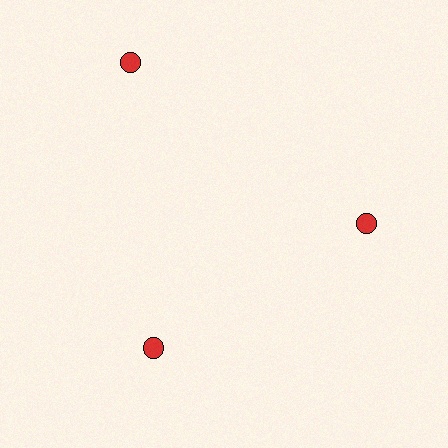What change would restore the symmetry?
The symmetry would be restored by moving it inward, back onto the ring so that all 3 circles sit at equal angles and equal distance from the center.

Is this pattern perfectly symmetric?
No. The 3 red circles are arranged in a ring, but one element near the 11 o'clock position is pushed outward from the center, breaking the 3-fold rotational symmetry.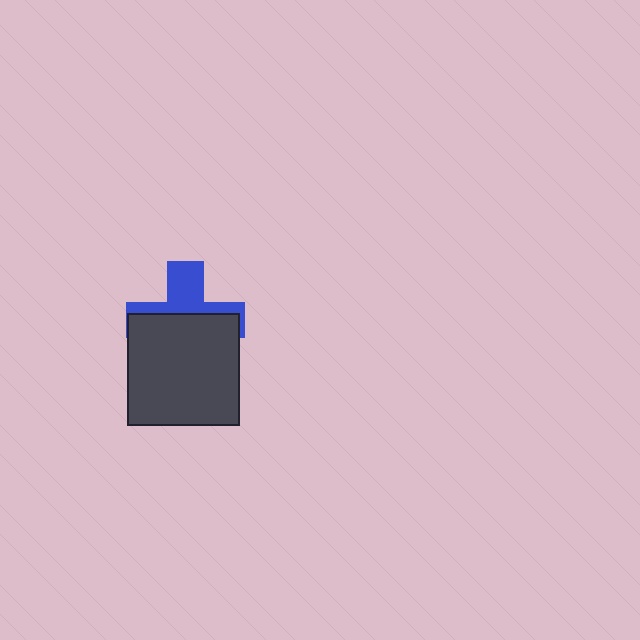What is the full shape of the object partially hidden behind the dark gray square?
The partially hidden object is a blue cross.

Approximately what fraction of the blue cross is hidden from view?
Roughly 58% of the blue cross is hidden behind the dark gray square.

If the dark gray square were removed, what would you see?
You would see the complete blue cross.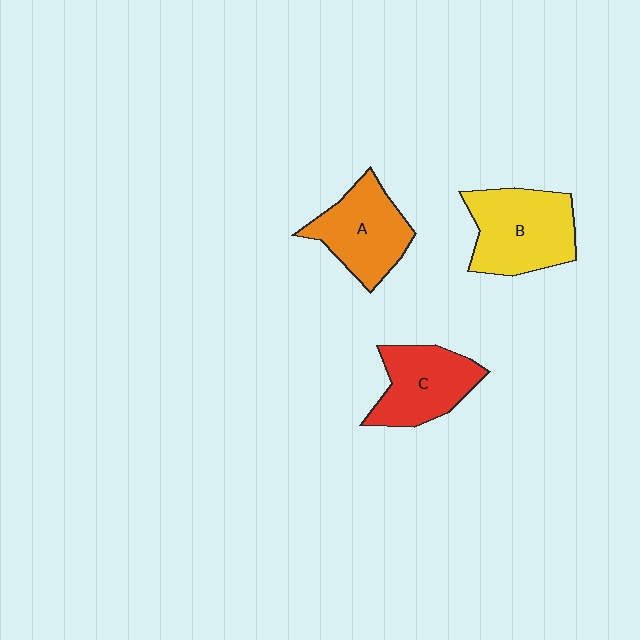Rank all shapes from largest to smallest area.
From largest to smallest: B (yellow), A (orange), C (red).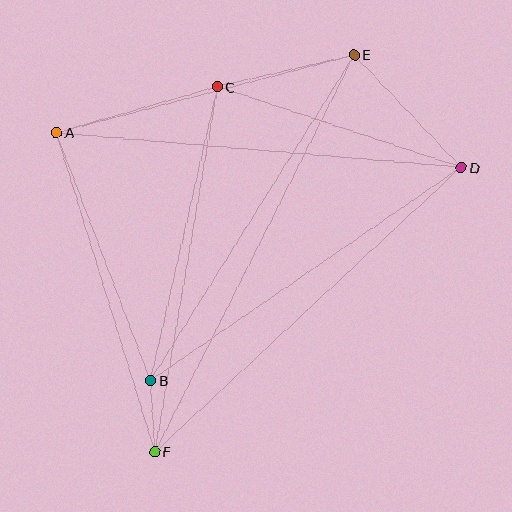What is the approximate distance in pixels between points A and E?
The distance between A and E is approximately 308 pixels.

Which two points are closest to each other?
Points B and F are closest to each other.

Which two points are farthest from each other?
Points E and F are farthest from each other.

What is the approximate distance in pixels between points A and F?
The distance between A and F is approximately 334 pixels.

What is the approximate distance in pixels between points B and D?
The distance between B and D is approximately 377 pixels.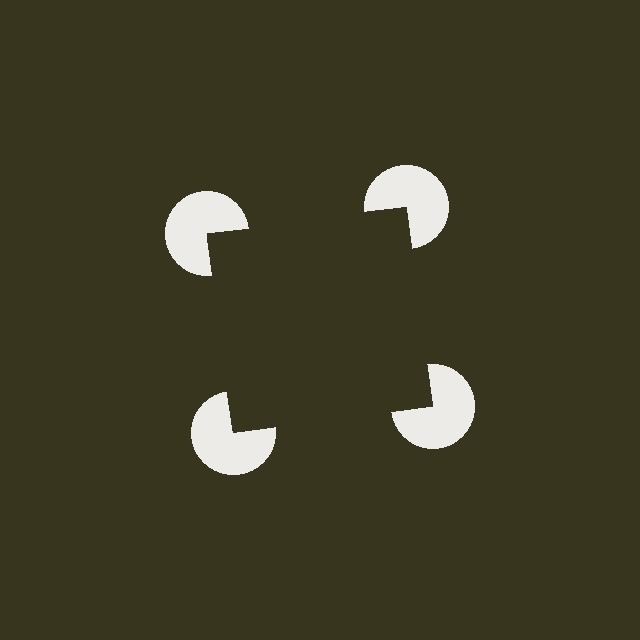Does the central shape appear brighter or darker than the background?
It typically appears slightly darker than the background, even though no actual brightness change is drawn.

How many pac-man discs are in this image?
There are 4 — one at each vertex of the illusory square.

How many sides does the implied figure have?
4 sides.